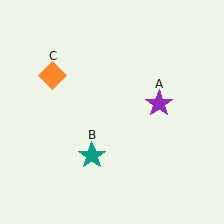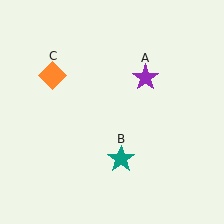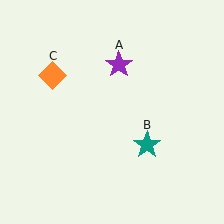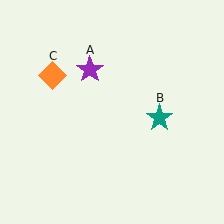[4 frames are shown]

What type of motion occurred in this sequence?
The purple star (object A), teal star (object B) rotated counterclockwise around the center of the scene.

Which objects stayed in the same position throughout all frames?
Orange diamond (object C) remained stationary.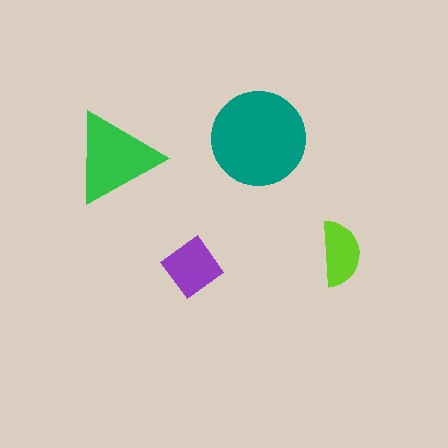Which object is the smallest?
The lime semicircle.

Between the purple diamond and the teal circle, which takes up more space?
The teal circle.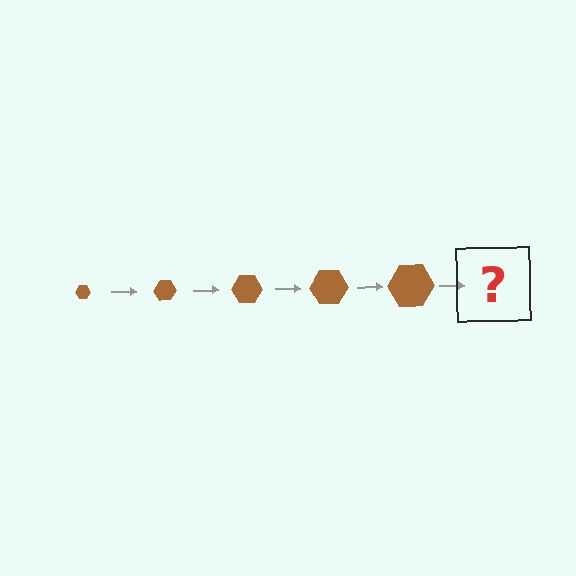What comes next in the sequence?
The next element should be a brown hexagon, larger than the previous one.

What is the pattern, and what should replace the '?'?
The pattern is that the hexagon gets progressively larger each step. The '?' should be a brown hexagon, larger than the previous one.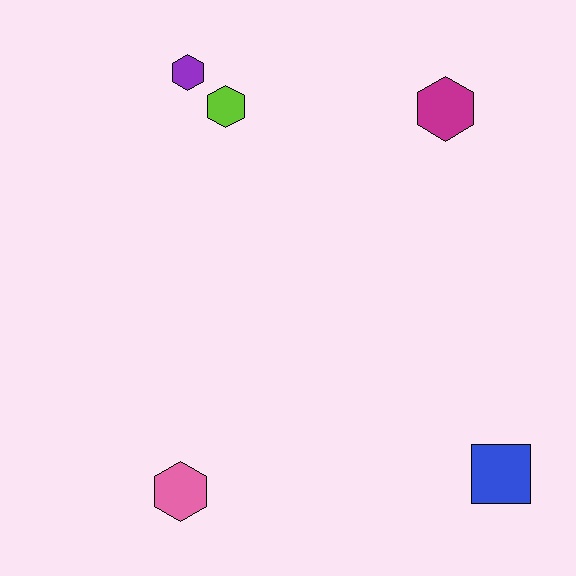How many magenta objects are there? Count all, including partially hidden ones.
There is 1 magenta object.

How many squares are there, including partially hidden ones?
There is 1 square.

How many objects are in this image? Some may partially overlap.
There are 5 objects.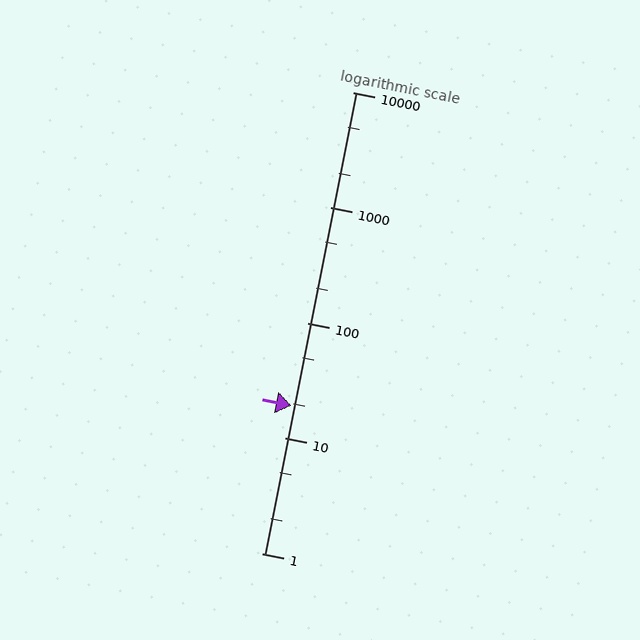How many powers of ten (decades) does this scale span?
The scale spans 4 decades, from 1 to 10000.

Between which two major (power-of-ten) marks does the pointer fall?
The pointer is between 10 and 100.